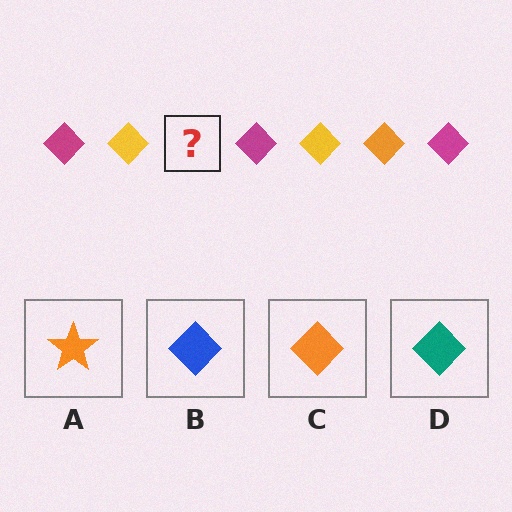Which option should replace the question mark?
Option C.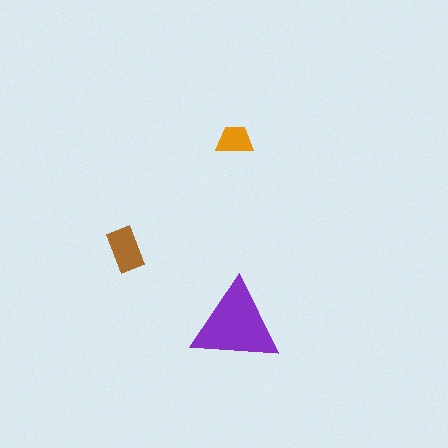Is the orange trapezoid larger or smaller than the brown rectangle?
Smaller.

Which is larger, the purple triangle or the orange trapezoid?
The purple triangle.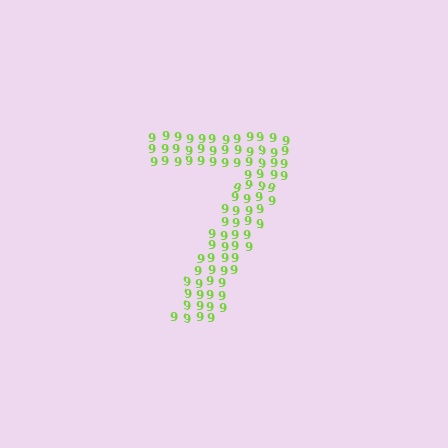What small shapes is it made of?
It is made of small digit 9's.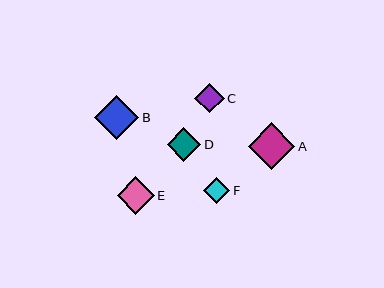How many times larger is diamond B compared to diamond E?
Diamond B is approximately 1.2 times the size of diamond E.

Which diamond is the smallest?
Diamond F is the smallest with a size of approximately 26 pixels.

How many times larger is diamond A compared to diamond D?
Diamond A is approximately 1.4 times the size of diamond D.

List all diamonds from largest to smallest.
From largest to smallest: A, B, E, D, C, F.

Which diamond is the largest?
Diamond A is the largest with a size of approximately 47 pixels.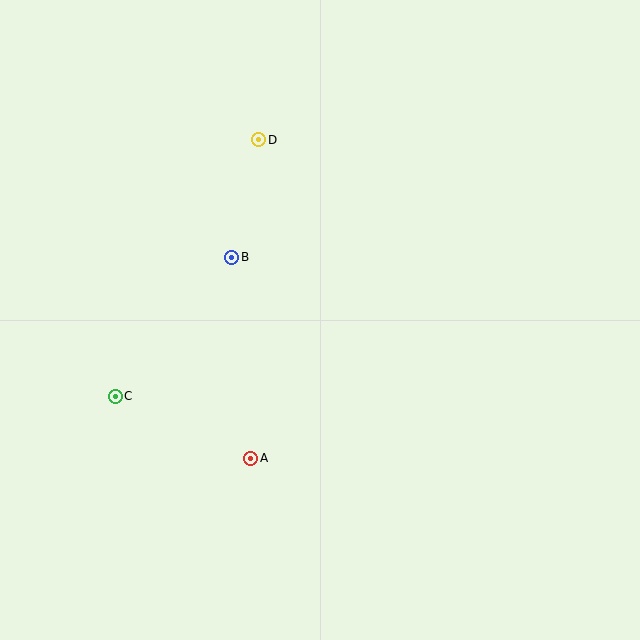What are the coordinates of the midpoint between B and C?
The midpoint between B and C is at (173, 327).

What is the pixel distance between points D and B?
The distance between D and B is 121 pixels.